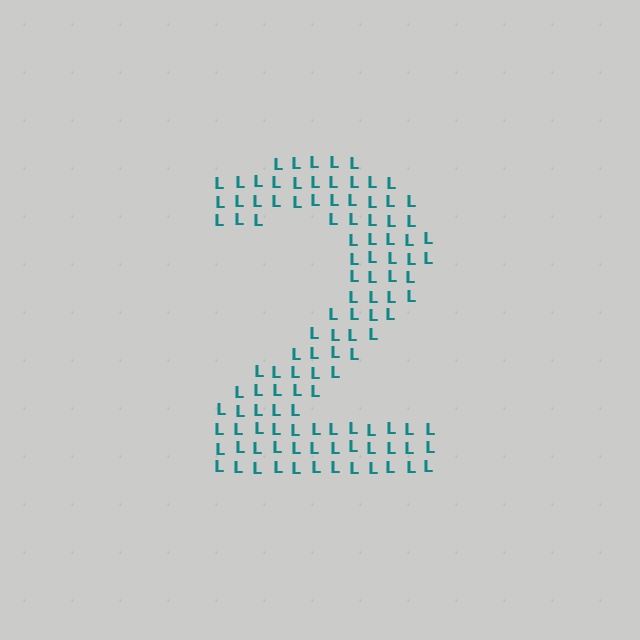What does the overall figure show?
The overall figure shows the digit 2.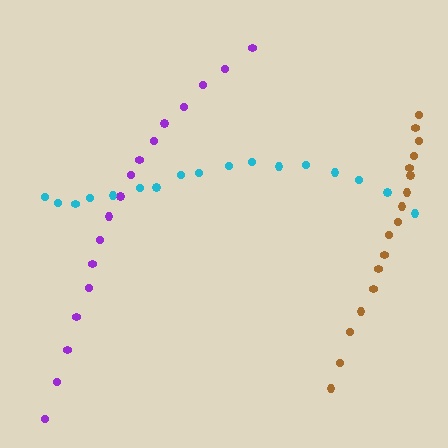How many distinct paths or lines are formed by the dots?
There are 3 distinct paths.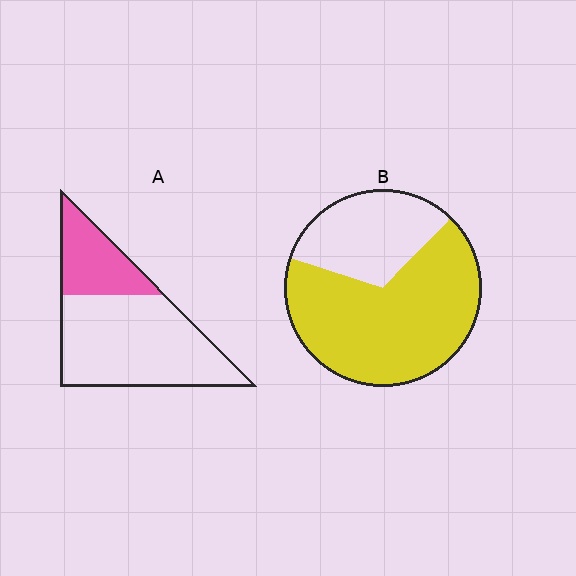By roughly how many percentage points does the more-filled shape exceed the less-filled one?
By roughly 40 percentage points (B over A).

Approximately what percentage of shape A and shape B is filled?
A is approximately 30% and B is approximately 70%.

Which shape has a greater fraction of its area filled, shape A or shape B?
Shape B.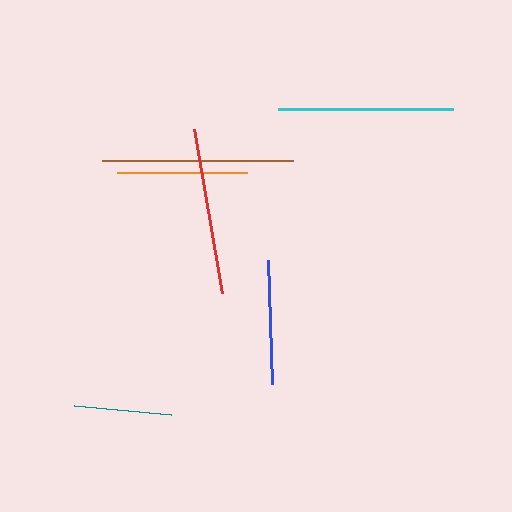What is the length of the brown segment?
The brown segment is approximately 191 pixels long.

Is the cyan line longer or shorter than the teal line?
The cyan line is longer than the teal line.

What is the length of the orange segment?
The orange segment is approximately 130 pixels long.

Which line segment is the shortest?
The teal line is the shortest at approximately 97 pixels.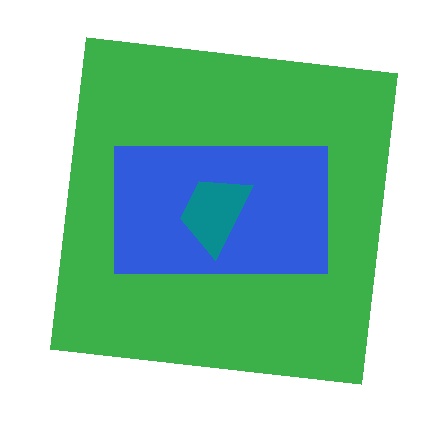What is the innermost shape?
The teal trapezoid.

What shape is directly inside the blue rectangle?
The teal trapezoid.